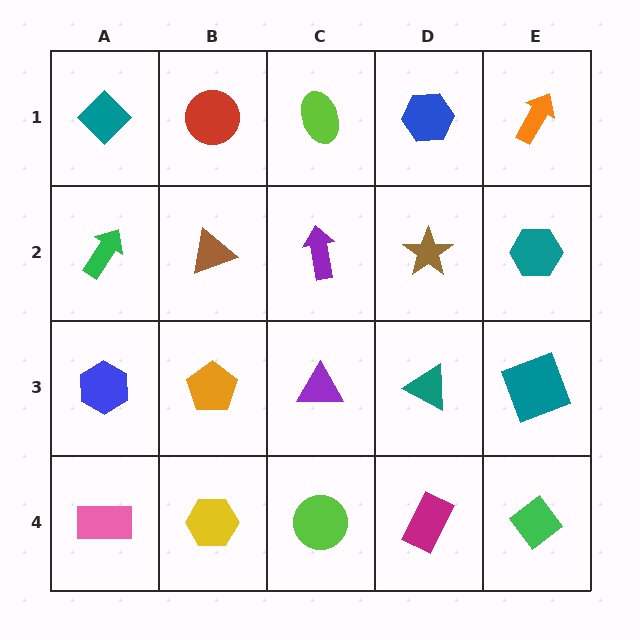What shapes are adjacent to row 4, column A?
A blue hexagon (row 3, column A), a yellow hexagon (row 4, column B).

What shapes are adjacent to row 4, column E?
A teal square (row 3, column E), a magenta rectangle (row 4, column D).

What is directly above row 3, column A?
A green arrow.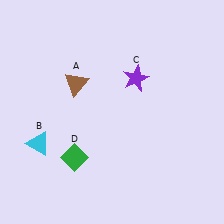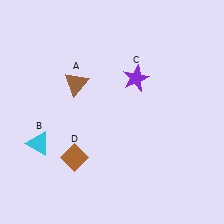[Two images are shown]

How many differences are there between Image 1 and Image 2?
There is 1 difference between the two images.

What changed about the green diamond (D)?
In Image 1, D is green. In Image 2, it changed to brown.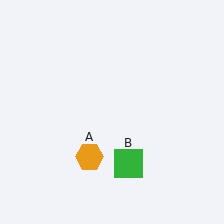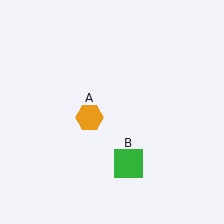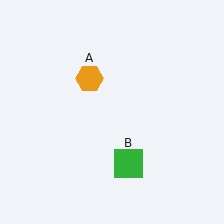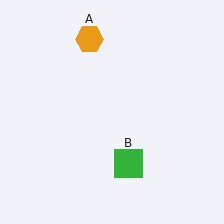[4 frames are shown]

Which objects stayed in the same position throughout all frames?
Green square (object B) remained stationary.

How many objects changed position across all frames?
1 object changed position: orange hexagon (object A).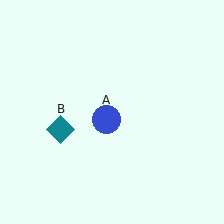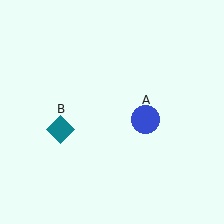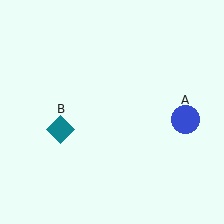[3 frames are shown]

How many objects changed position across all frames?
1 object changed position: blue circle (object A).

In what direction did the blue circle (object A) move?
The blue circle (object A) moved right.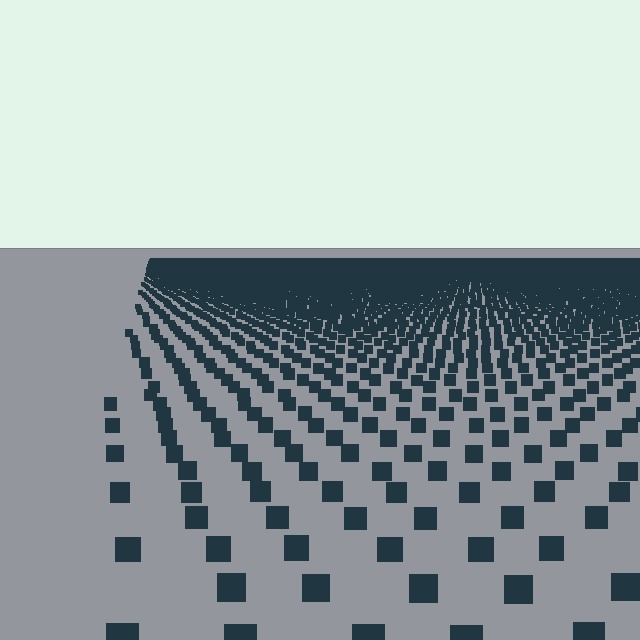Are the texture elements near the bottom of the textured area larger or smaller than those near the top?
Larger. Near the bottom, elements are closer to the viewer and appear at a bigger on-screen size.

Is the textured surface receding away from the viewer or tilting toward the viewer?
The surface is receding away from the viewer. Texture elements get smaller and denser toward the top.